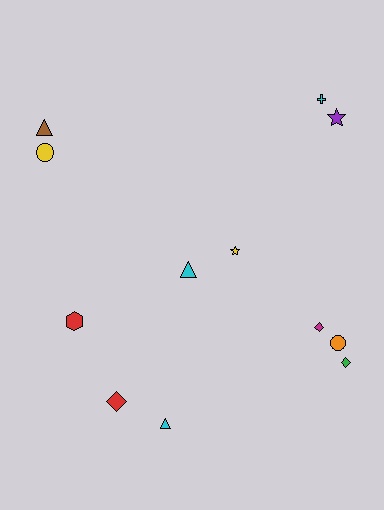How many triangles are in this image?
There are 3 triangles.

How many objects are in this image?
There are 12 objects.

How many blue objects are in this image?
There are no blue objects.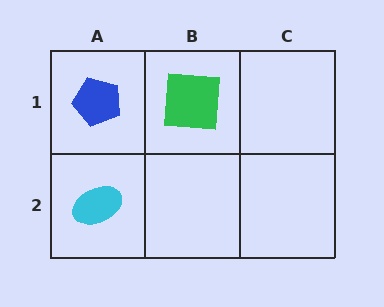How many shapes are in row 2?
1 shape.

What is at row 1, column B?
A green square.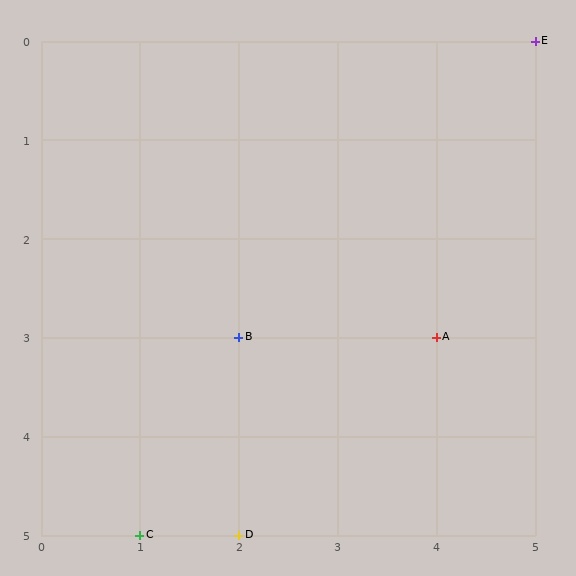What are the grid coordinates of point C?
Point C is at grid coordinates (1, 5).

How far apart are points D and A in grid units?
Points D and A are 2 columns and 2 rows apart (about 2.8 grid units diagonally).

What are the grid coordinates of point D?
Point D is at grid coordinates (2, 5).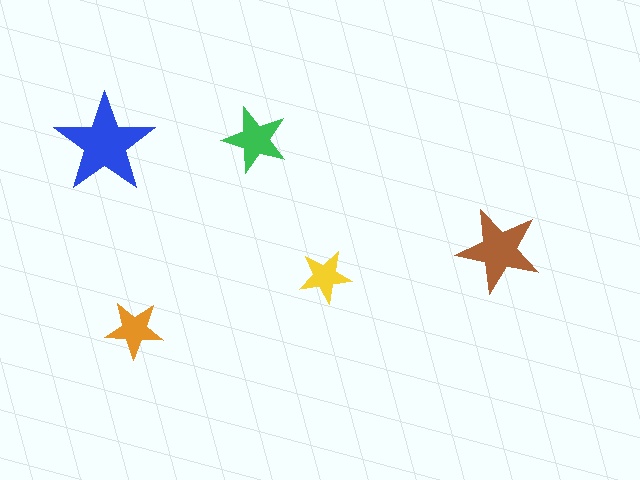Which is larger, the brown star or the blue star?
The blue one.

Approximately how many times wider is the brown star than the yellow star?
About 1.5 times wider.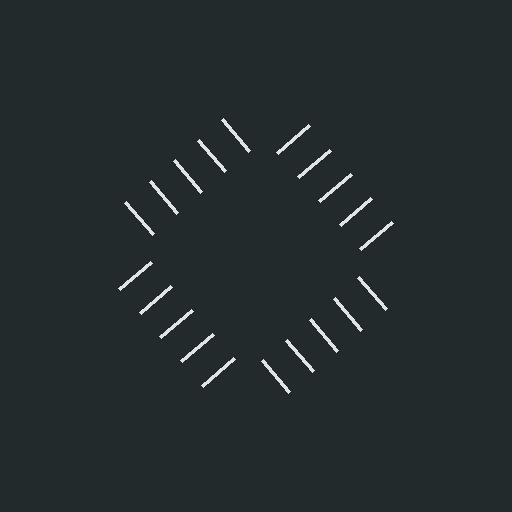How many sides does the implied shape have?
4 sides — the line-ends trace a square.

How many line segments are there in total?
20 — 5 along each of the 4 edges.